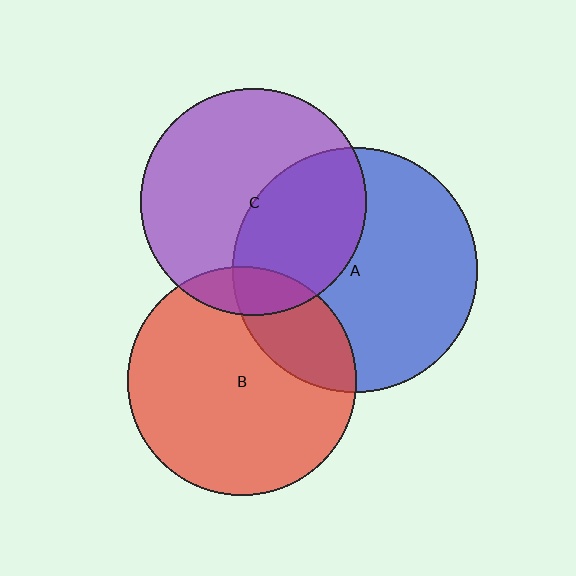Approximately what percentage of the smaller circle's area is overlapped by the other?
Approximately 10%.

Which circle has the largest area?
Circle A (blue).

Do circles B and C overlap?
Yes.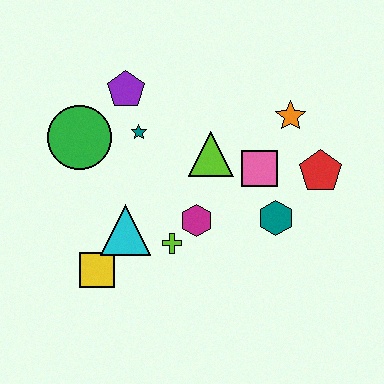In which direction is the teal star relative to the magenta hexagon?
The teal star is above the magenta hexagon.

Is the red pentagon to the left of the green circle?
No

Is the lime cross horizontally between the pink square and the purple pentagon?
Yes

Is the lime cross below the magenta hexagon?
Yes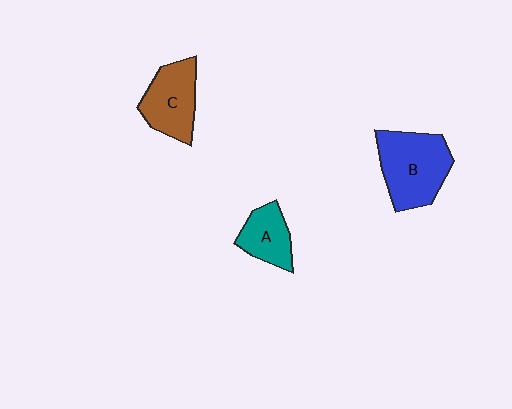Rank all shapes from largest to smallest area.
From largest to smallest: B (blue), C (brown), A (teal).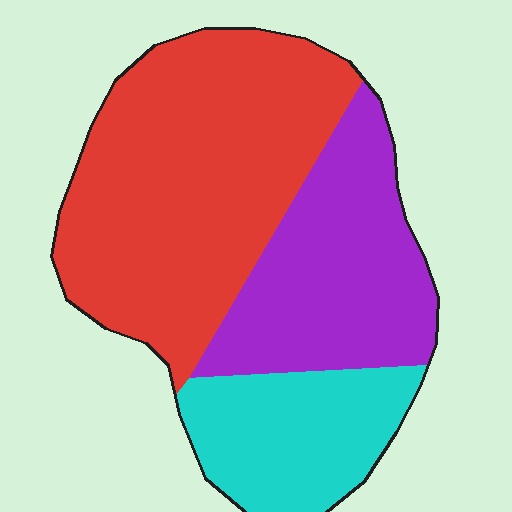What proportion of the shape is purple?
Purple takes up about one third (1/3) of the shape.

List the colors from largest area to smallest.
From largest to smallest: red, purple, cyan.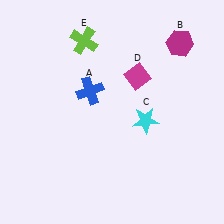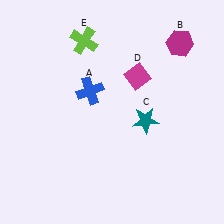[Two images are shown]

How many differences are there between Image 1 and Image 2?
There is 1 difference between the two images.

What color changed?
The star (C) changed from cyan in Image 1 to teal in Image 2.